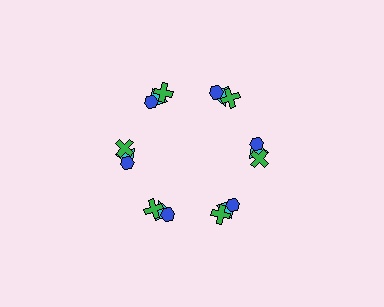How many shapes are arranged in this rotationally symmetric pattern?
There are 18 shapes, arranged in 6 groups of 3.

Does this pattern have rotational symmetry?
Yes, this pattern has 6-fold rotational symmetry. It looks the same after rotating 60 degrees around the center.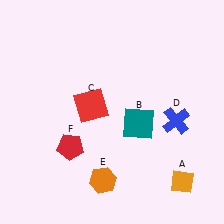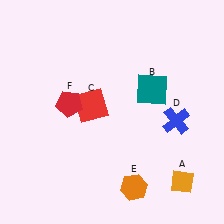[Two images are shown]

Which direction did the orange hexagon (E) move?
The orange hexagon (E) moved right.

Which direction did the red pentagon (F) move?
The red pentagon (F) moved up.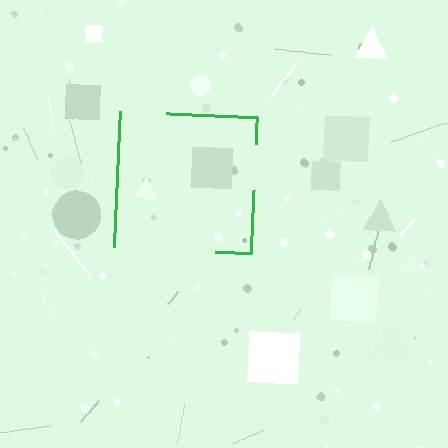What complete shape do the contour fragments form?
The contour fragments form a square.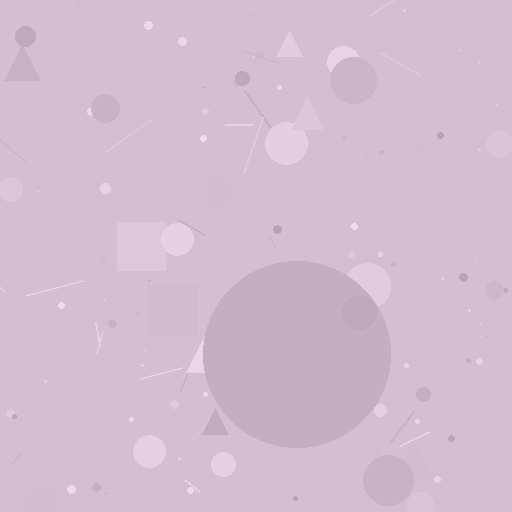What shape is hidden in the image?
A circle is hidden in the image.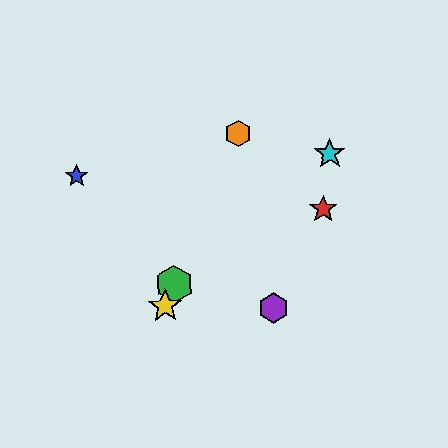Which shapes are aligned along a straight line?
The green hexagon, the yellow star, the orange hexagon are aligned along a straight line.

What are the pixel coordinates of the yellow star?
The yellow star is at (165, 306).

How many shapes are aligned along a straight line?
3 shapes (the green hexagon, the yellow star, the orange hexagon) are aligned along a straight line.